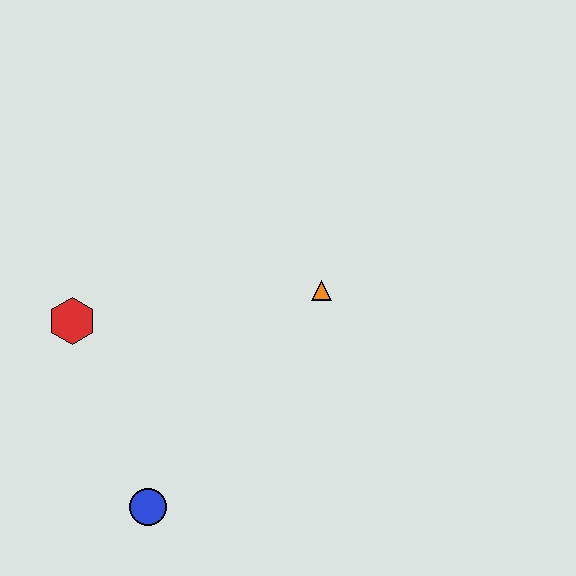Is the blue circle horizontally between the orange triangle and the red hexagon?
Yes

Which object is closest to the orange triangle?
The red hexagon is closest to the orange triangle.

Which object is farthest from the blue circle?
The orange triangle is farthest from the blue circle.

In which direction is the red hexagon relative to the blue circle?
The red hexagon is above the blue circle.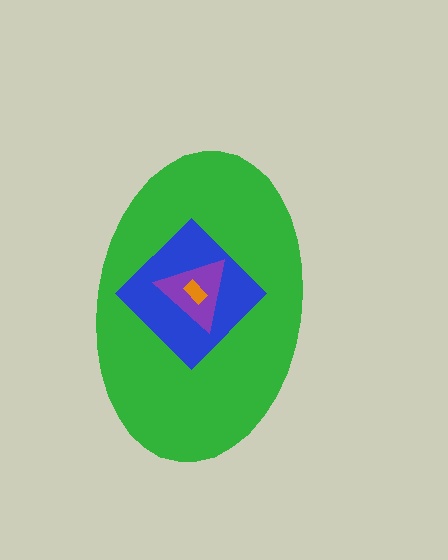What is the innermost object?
The orange rectangle.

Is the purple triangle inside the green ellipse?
Yes.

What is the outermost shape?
The green ellipse.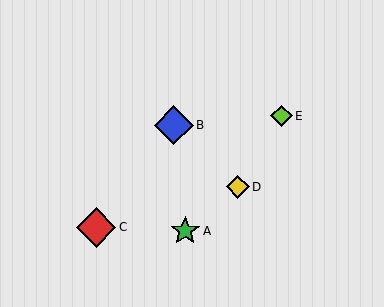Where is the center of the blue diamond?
The center of the blue diamond is at (174, 125).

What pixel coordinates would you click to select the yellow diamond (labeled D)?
Click at (238, 187) to select the yellow diamond D.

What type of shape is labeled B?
Shape B is a blue diamond.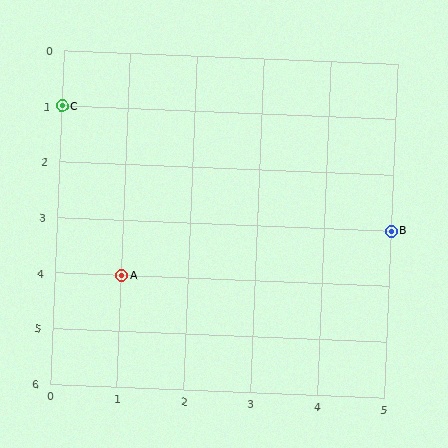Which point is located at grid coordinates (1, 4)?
Point A is at (1, 4).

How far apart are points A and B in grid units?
Points A and B are 4 columns and 1 row apart (about 4.1 grid units diagonally).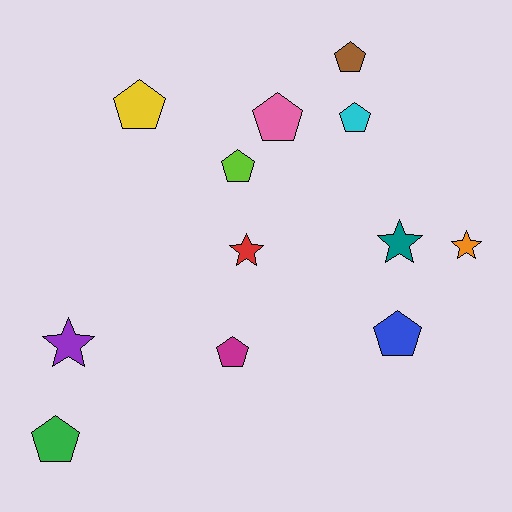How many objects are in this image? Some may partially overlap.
There are 12 objects.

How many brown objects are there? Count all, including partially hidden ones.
There is 1 brown object.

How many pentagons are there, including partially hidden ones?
There are 8 pentagons.